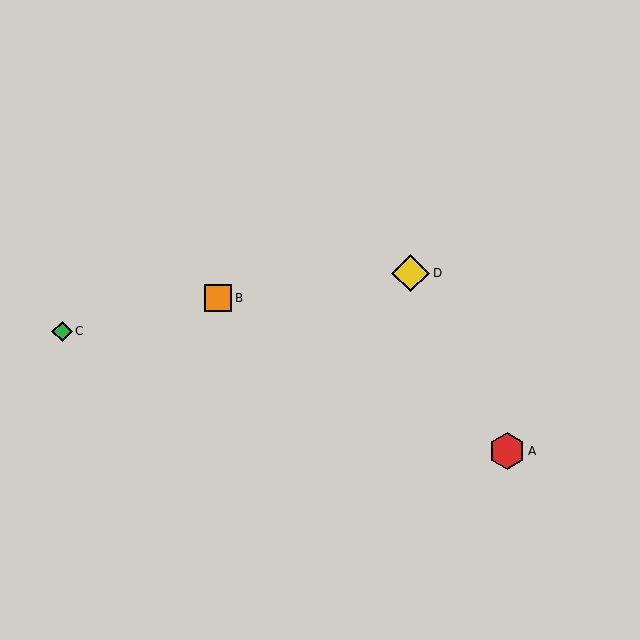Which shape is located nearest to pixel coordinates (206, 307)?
The orange square (labeled B) at (218, 298) is nearest to that location.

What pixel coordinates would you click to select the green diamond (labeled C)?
Click at (62, 331) to select the green diamond C.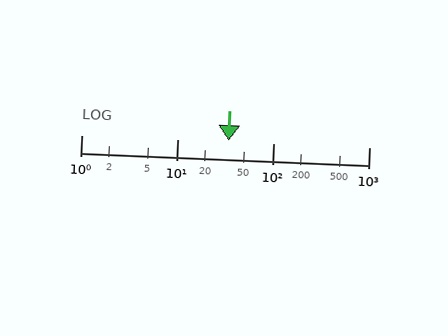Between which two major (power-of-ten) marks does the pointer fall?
The pointer is between 10 and 100.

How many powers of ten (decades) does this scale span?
The scale spans 3 decades, from 1 to 1000.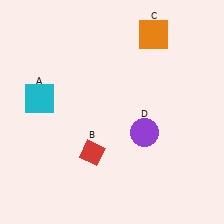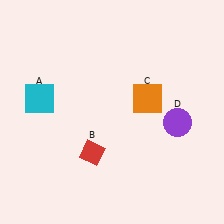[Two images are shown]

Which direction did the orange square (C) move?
The orange square (C) moved down.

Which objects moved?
The objects that moved are: the orange square (C), the purple circle (D).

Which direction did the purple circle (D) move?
The purple circle (D) moved right.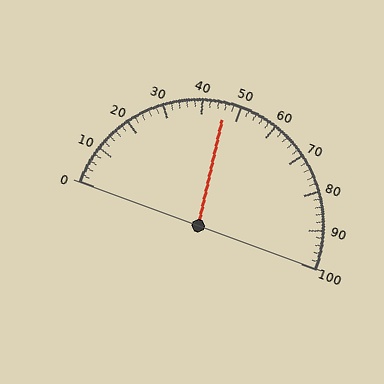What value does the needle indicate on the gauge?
The needle indicates approximately 46.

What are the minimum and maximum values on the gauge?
The gauge ranges from 0 to 100.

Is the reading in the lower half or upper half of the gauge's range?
The reading is in the lower half of the range (0 to 100).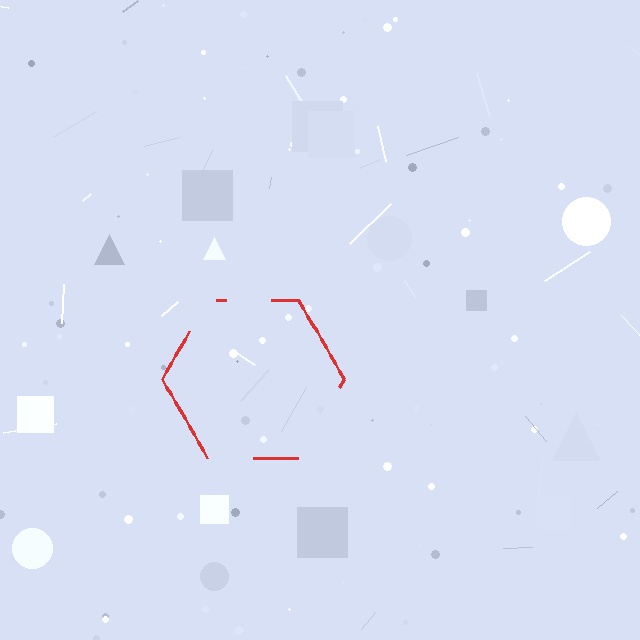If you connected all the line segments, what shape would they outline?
They would outline a hexagon.